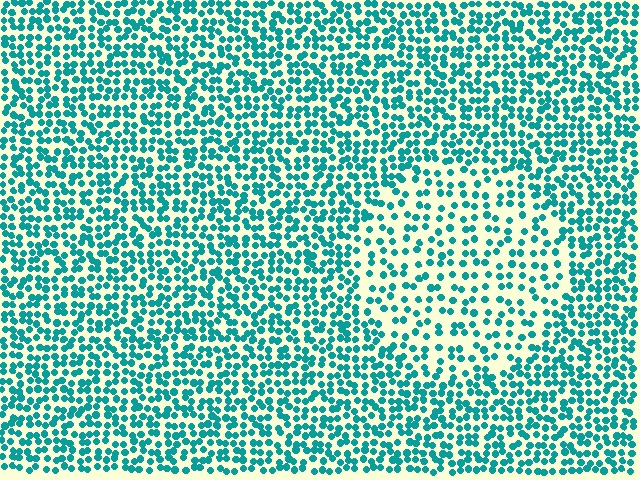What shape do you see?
I see a circle.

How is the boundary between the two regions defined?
The boundary is defined by a change in element density (approximately 1.9x ratio). All elements are the same color, size, and shape.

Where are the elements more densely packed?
The elements are more densely packed outside the circle boundary.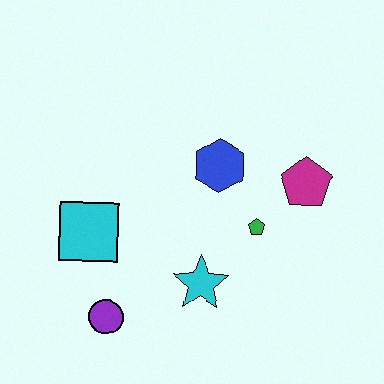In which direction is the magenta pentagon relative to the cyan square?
The magenta pentagon is to the right of the cyan square.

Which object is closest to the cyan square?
The purple circle is closest to the cyan square.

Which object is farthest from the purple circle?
The magenta pentagon is farthest from the purple circle.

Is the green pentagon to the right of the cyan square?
Yes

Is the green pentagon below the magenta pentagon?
Yes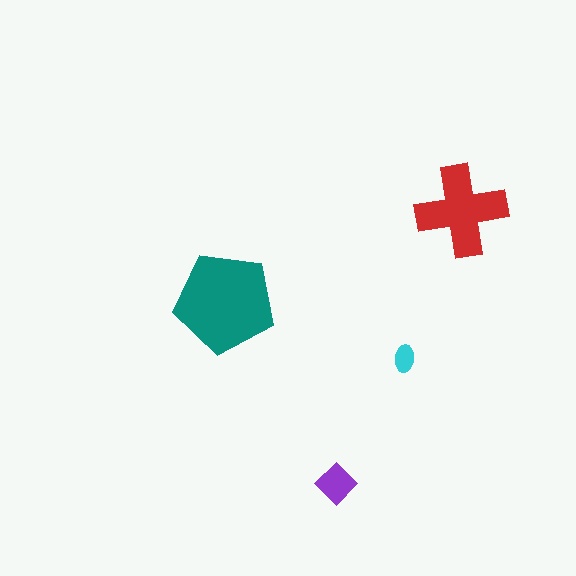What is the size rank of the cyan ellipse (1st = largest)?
4th.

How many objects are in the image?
There are 4 objects in the image.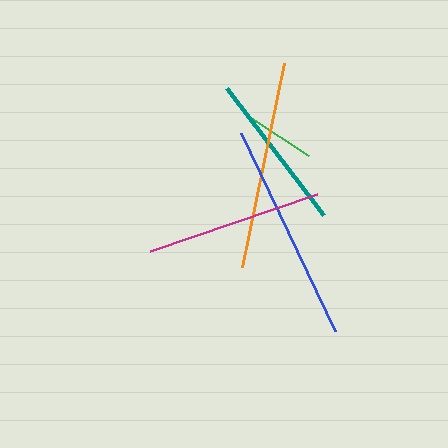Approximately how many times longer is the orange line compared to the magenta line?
The orange line is approximately 1.2 times the length of the magenta line.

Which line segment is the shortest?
The green line is the shortest at approximately 70 pixels.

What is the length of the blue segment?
The blue segment is approximately 219 pixels long.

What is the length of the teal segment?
The teal segment is approximately 160 pixels long.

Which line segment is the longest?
The blue line is the longest at approximately 219 pixels.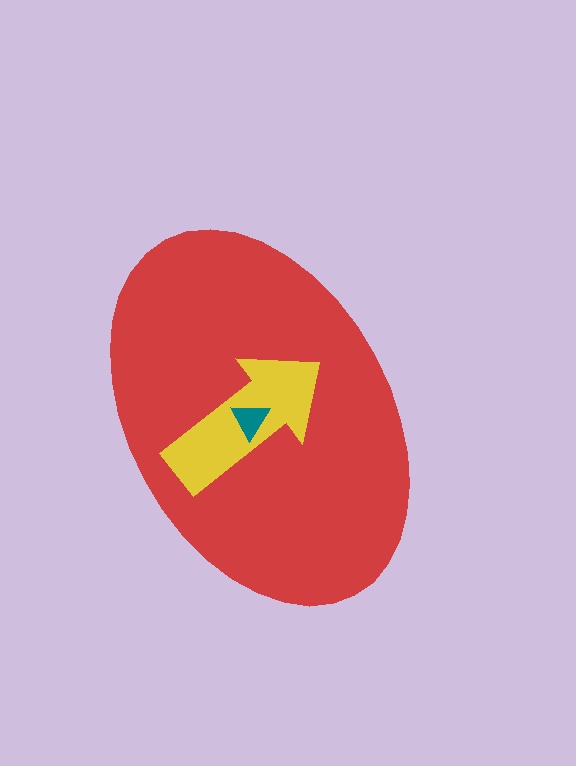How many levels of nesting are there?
3.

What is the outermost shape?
The red ellipse.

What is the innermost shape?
The teal triangle.